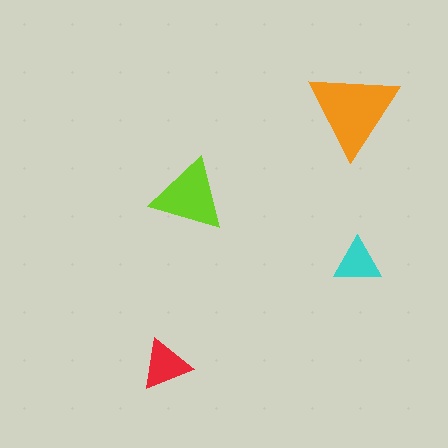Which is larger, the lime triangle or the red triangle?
The lime one.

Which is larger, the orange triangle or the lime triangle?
The orange one.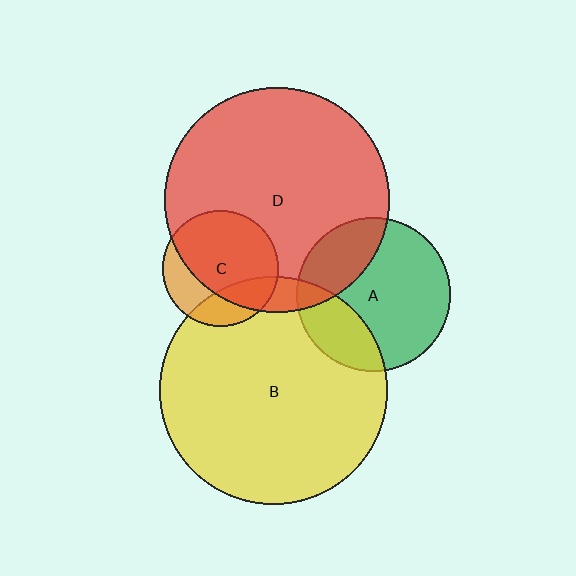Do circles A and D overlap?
Yes.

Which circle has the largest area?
Circle B (yellow).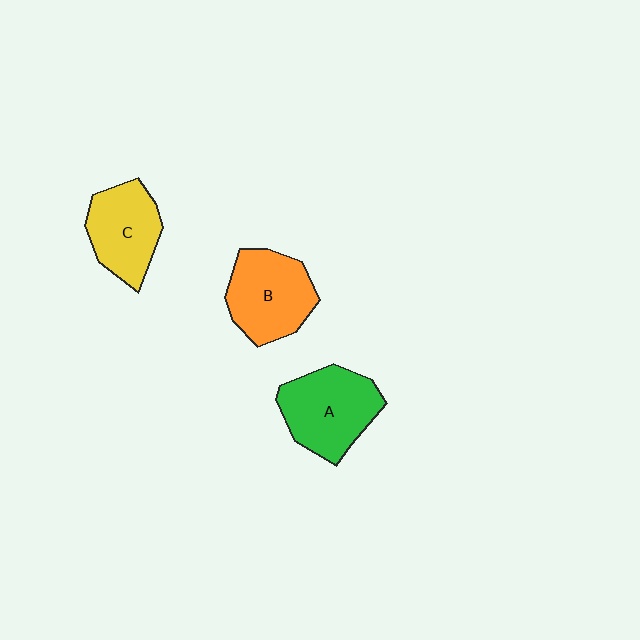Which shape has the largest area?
Shape A (green).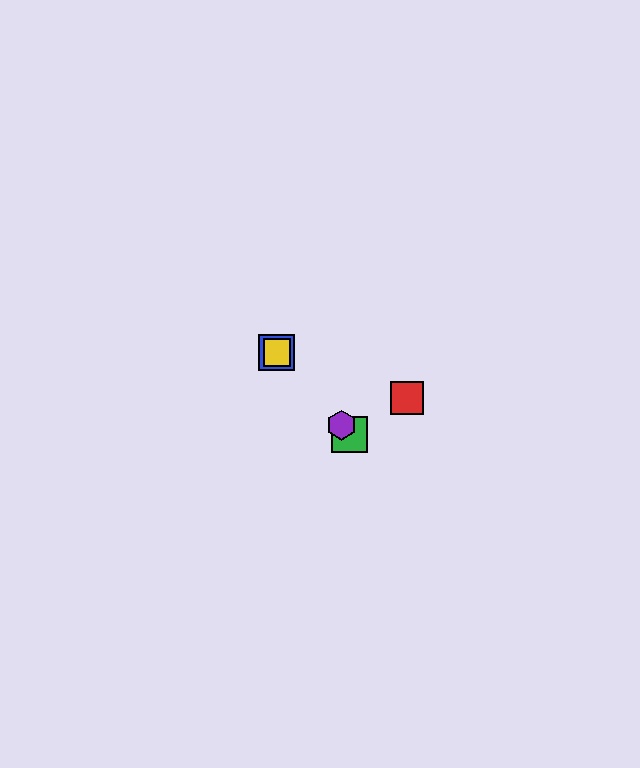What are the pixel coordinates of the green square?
The green square is at (350, 435).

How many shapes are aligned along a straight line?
4 shapes (the blue square, the green square, the yellow square, the purple hexagon) are aligned along a straight line.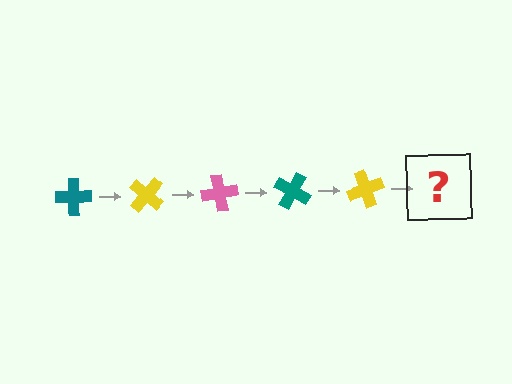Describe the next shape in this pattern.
It should be a pink cross, rotated 200 degrees from the start.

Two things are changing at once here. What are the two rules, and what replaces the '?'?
The two rules are that it rotates 40 degrees each step and the color cycles through teal, yellow, and pink. The '?' should be a pink cross, rotated 200 degrees from the start.